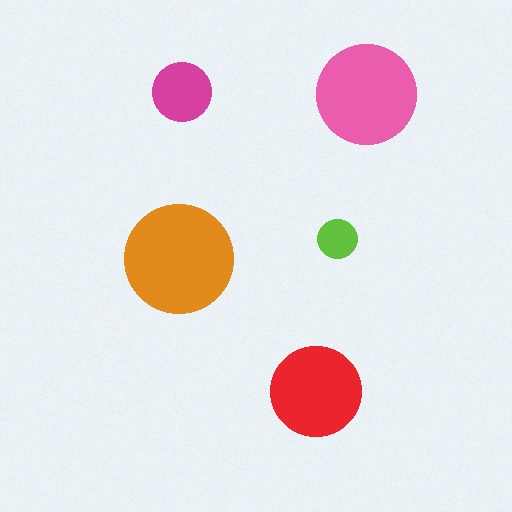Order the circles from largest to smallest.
the orange one, the pink one, the red one, the magenta one, the lime one.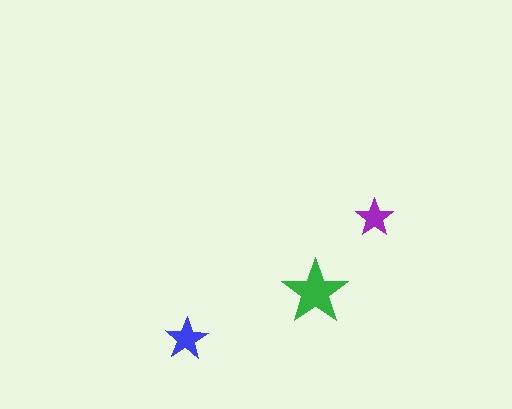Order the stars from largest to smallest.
the green one, the blue one, the purple one.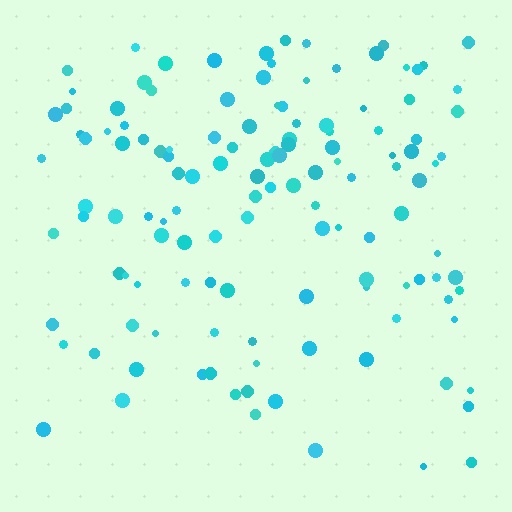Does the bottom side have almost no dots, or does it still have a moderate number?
Still a moderate number, just noticeably fewer than the top.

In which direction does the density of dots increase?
From bottom to top, with the top side densest.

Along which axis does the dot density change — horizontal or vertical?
Vertical.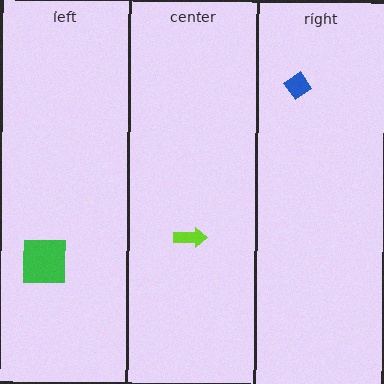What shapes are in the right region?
The blue diamond.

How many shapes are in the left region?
1.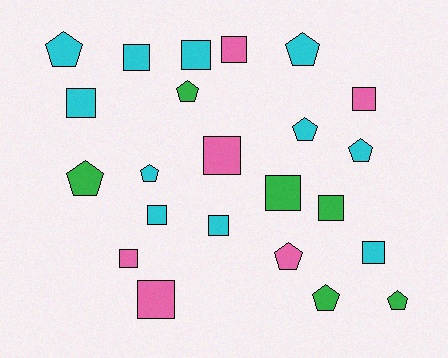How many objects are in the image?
There are 23 objects.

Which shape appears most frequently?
Square, with 13 objects.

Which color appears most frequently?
Cyan, with 11 objects.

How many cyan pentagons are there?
There are 5 cyan pentagons.